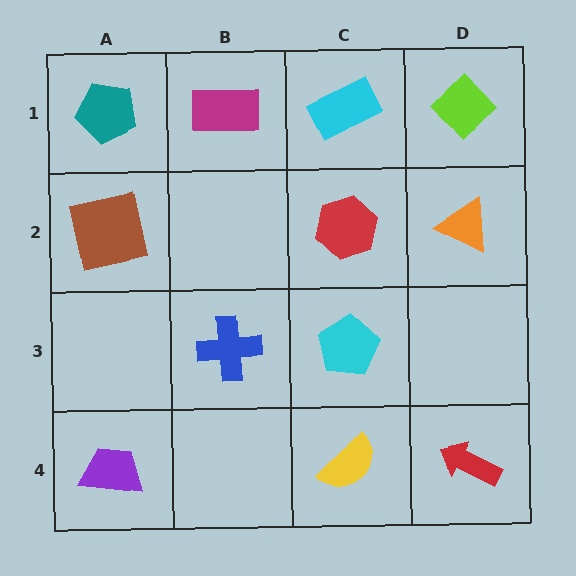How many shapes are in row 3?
2 shapes.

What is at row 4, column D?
A red arrow.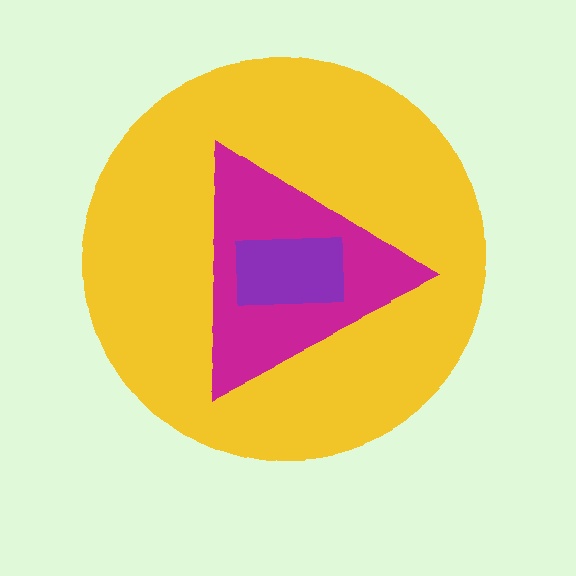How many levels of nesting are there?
3.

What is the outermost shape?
The yellow circle.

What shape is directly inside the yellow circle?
The magenta triangle.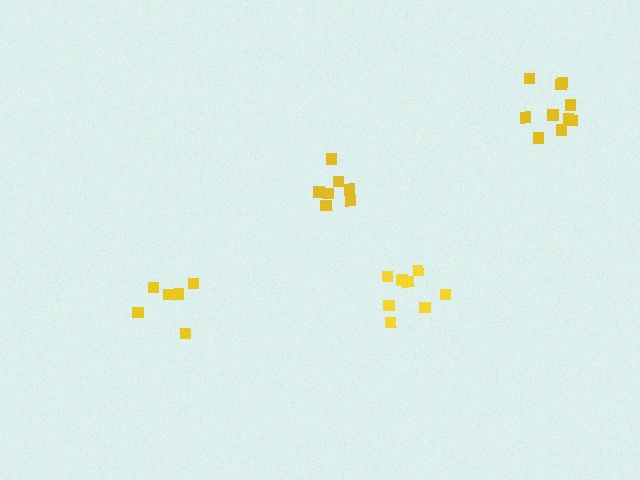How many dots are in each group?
Group 1: 6 dots, Group 2: 10 dots, Group 3: 7 dots, Group 4: 9 dots (32 total).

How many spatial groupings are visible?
There are 4 spatial groupings.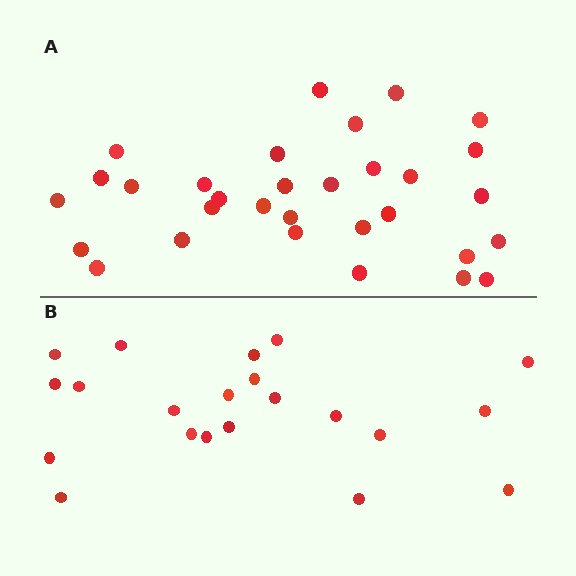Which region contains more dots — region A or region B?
Region A (the top region) has more dots.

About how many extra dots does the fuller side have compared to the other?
Region A has roughly 10 or so more dots than region B.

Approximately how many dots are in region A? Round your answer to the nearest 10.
About 30 dots. (The exact count is 31, which rounds to 30.)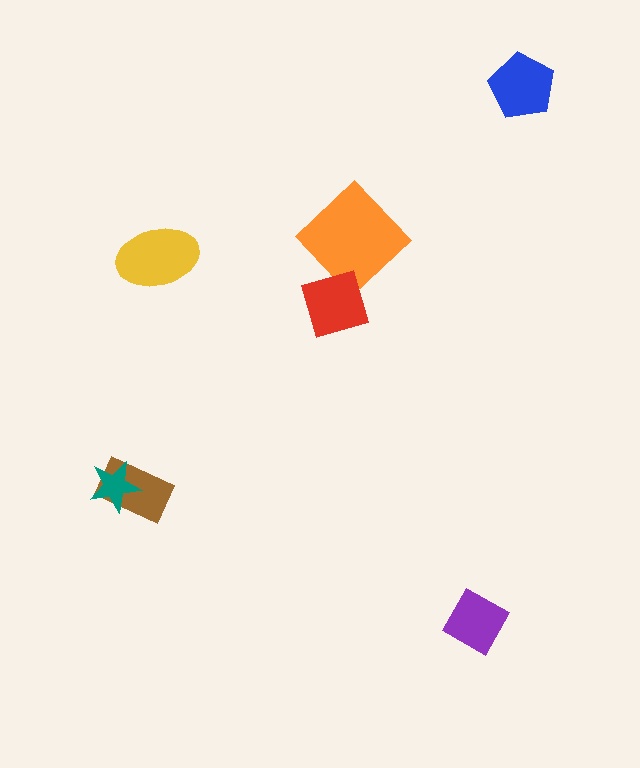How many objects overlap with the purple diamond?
0 objects overlap with the purple diamond.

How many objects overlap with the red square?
0 objects overlap with the red square.